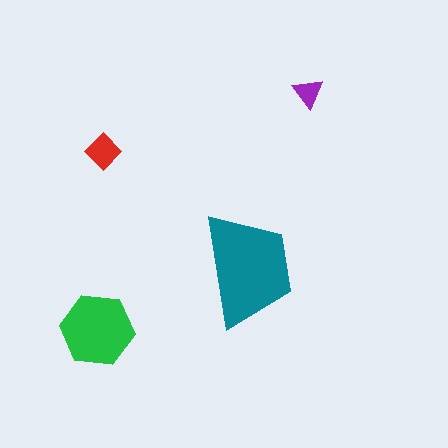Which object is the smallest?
The purple triangle.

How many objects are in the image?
There are 4 objects in the image.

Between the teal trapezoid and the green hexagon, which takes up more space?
The teal trapezoid.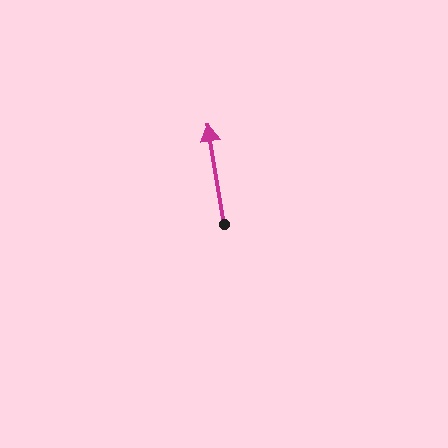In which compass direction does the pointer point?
North.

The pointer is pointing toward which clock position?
Roughly 12 o'clock.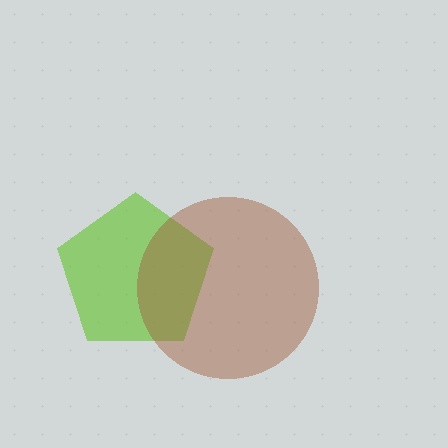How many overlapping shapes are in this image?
There are 2 overlapping shapes in the image.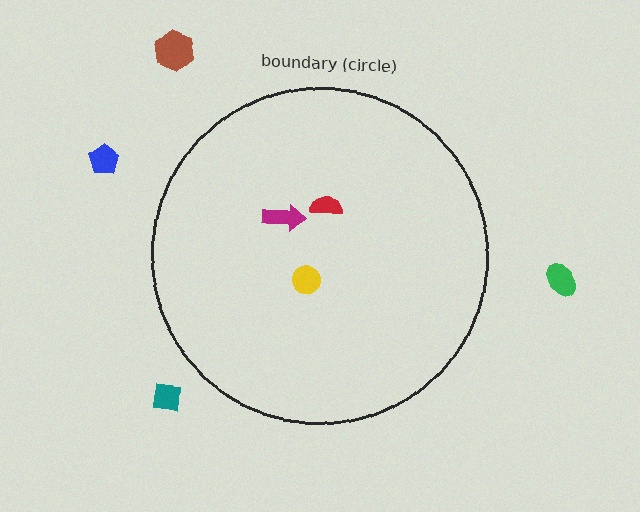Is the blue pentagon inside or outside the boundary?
Outside.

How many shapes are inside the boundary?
3 inside, 4 outside.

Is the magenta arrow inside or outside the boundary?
Inside.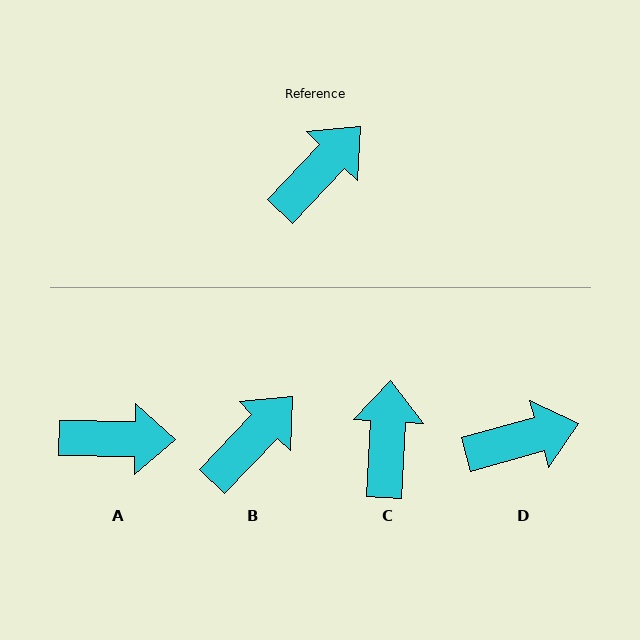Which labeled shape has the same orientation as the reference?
B.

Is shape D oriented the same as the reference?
No, it is off by about 31 degrees.